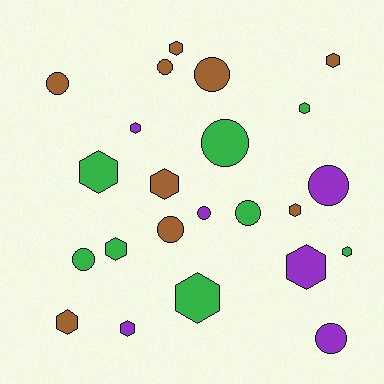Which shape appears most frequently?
Hexagon, with 13 objects.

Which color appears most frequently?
Brown, with 9 objects.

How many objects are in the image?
There are 23 objects.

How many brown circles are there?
There are 4 brown circles.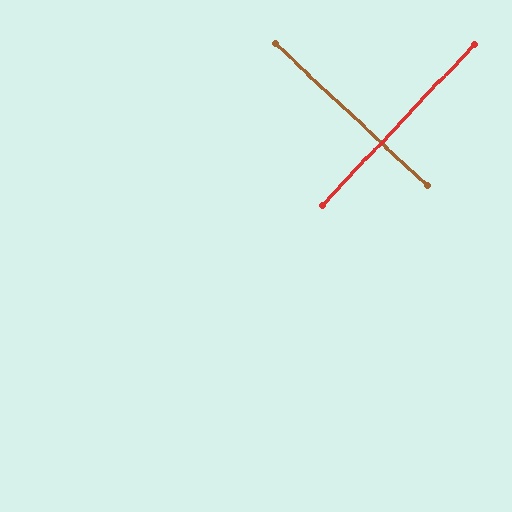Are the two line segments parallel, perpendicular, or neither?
Perpendicular — they meet at approximately 89°.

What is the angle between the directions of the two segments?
Approximately 89 degrees.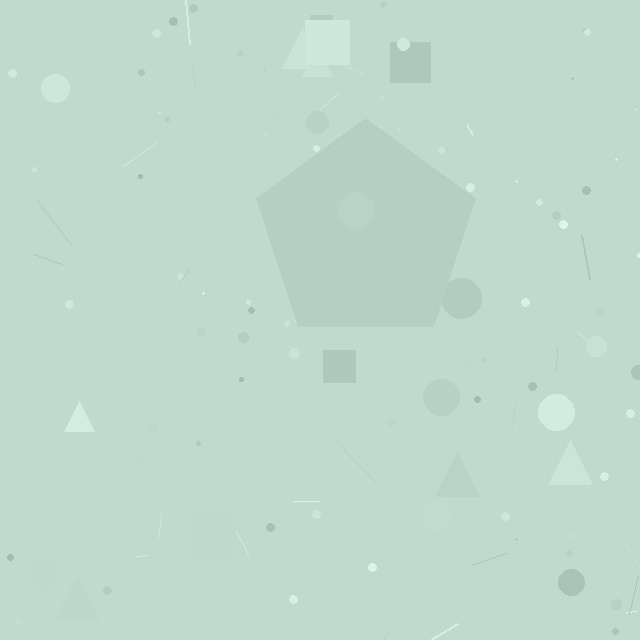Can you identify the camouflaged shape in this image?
The camouflaged shape is a pentagon.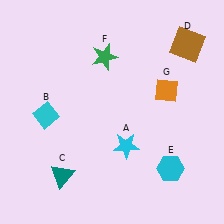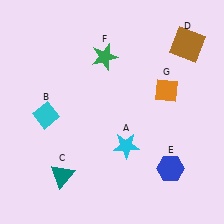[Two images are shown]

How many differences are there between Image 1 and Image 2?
There is 1 difference between the two images.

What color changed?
The hexagon (E) changed from cyan in Image 1 to blue in Image 2.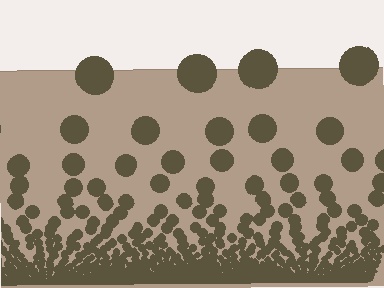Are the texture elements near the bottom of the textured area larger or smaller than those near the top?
Smaller. The gradient is inverted — elements near the bottom are smaller and denser.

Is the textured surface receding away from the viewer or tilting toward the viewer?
The surface appears to tilt toward the viewer. Texture elements get larger and sparser toward the top.